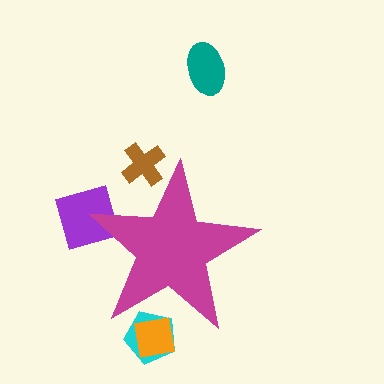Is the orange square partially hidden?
Yes, the orange square is partially hidden behind the magenta star.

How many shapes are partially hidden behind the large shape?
4 shapes are partially hidden.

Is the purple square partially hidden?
Yes, the purple square is partially hidden behind the magenta star.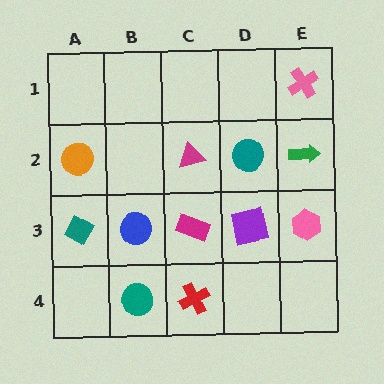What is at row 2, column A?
An orange circle.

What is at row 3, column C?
A magenta rectangle.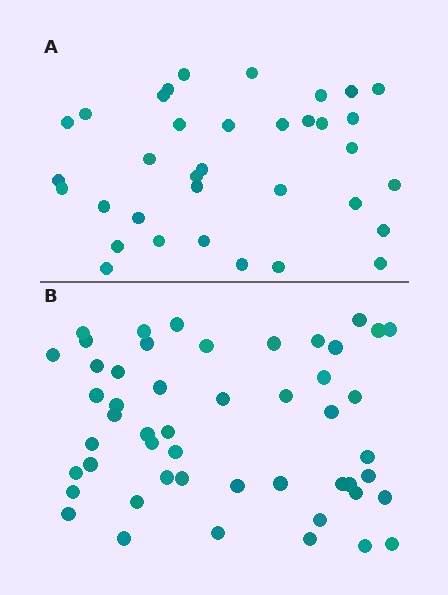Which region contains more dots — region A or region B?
Region B (the bottom region) has more dots.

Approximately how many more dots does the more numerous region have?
Region B has approximately 15 more dots than region A.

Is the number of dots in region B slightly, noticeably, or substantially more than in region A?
Region B has noticeably more, but not dramatically so. The ratio is roughly 1.4 to 1.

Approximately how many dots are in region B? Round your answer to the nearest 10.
About 50 dots.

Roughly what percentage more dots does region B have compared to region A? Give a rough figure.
About 45% more.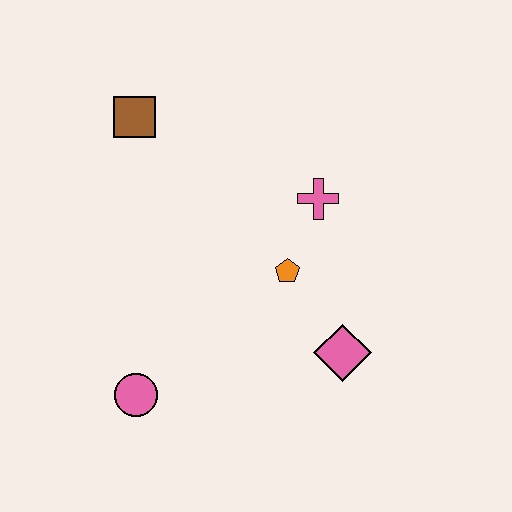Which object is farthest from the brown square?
The pink diamond is farthest from the brown square.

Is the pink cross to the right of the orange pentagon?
Yes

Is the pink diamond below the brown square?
Yes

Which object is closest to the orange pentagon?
The pink cross is closest to the orange pentagon.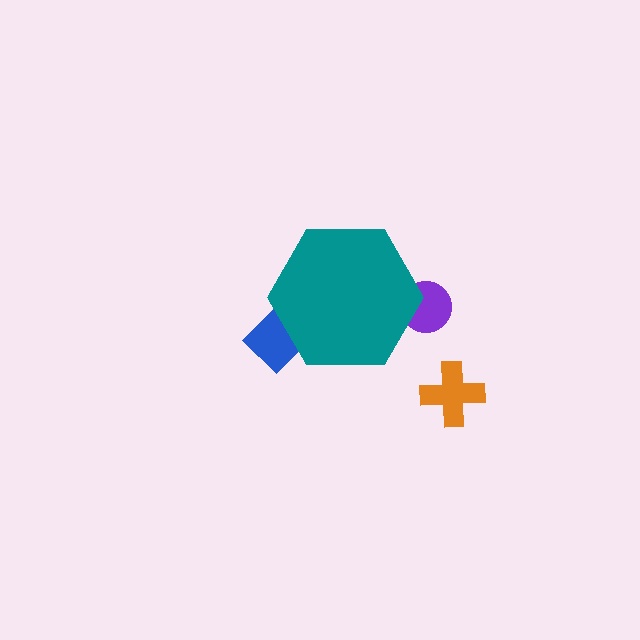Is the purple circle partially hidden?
Yes, the purple circle is partially hidden behind the teal hexagon.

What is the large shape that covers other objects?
A teal hexagon.